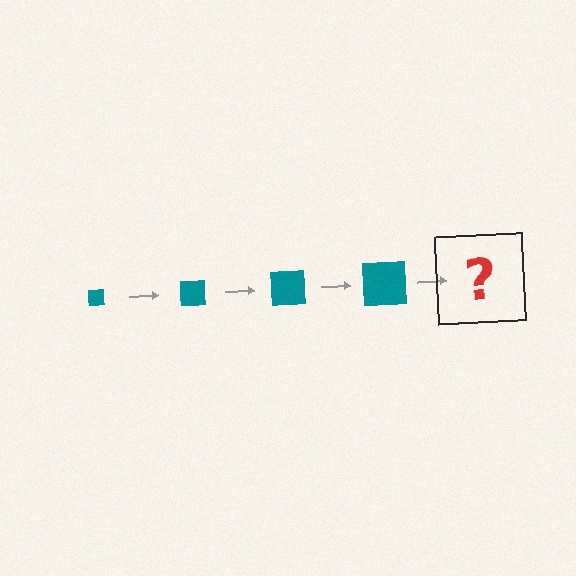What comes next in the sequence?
The next element should be a teal square, larger than the previous one.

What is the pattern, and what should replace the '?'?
The pattern is that the square gets progressively larger each step. The '?' should be a teal square, larger than the previous one.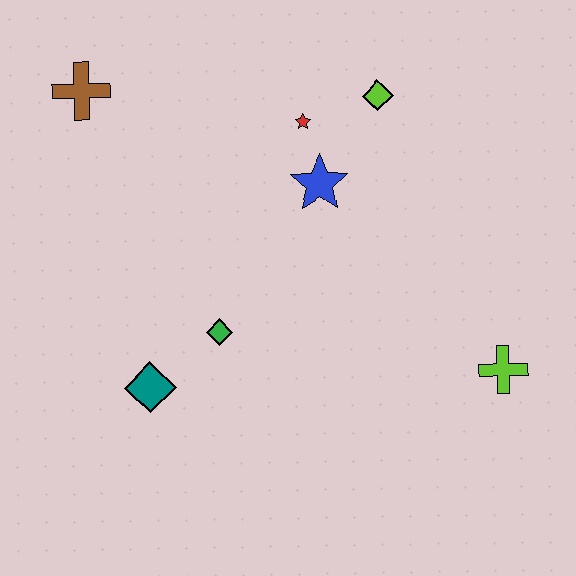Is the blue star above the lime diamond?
No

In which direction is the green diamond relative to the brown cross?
The green diamond is below the brown cross.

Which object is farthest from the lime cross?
The brown cross is farthest from the lime cross.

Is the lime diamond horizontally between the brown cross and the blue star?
No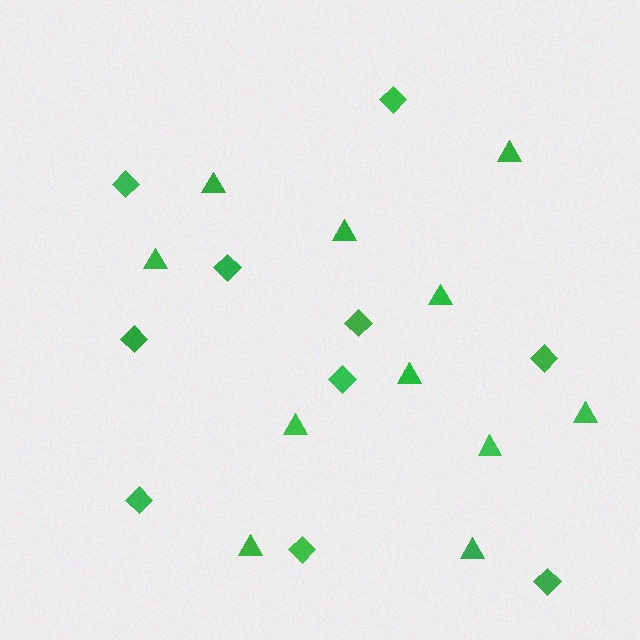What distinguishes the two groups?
There are 2 groups: one group of triangles (11) and one group of diamonds (10).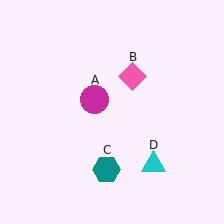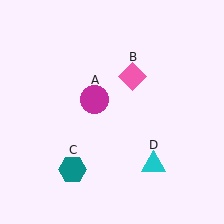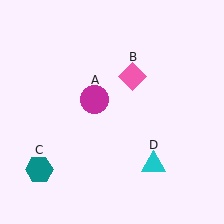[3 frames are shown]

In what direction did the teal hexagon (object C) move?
The teal hexagon (object C) moved left.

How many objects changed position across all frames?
1 object changed position: teal hexagon (object C).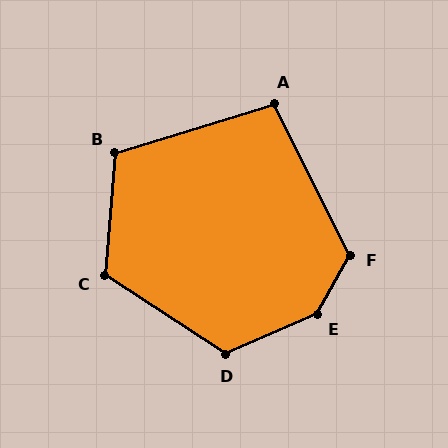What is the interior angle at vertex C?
Approximately 118 degrees (obtuse).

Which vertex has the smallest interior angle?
A, at approximately 100 degrees.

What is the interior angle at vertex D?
Approximately 124 degrees (obtuse).